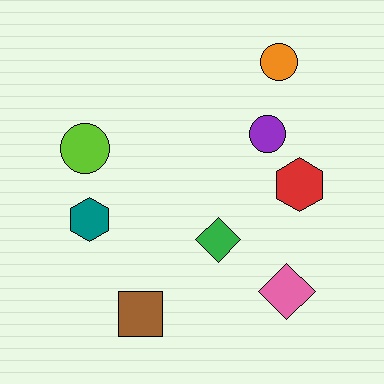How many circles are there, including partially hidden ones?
There are 3 circles.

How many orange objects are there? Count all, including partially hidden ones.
There is 1 orange object.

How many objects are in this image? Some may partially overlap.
There are 8 objects.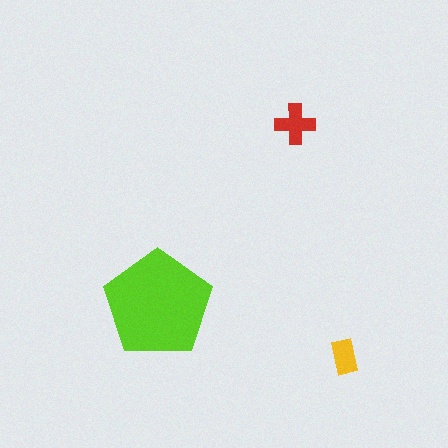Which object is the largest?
The lime pentagon.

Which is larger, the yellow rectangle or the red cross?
The red cross.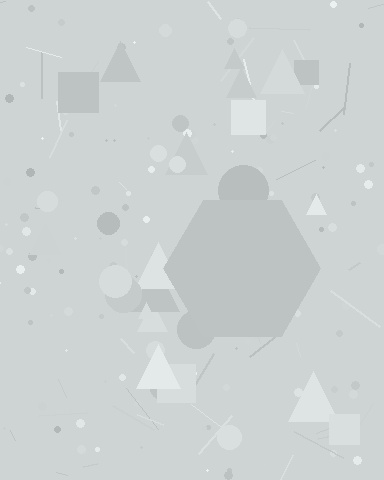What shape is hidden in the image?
A hexagon is hidden in the image.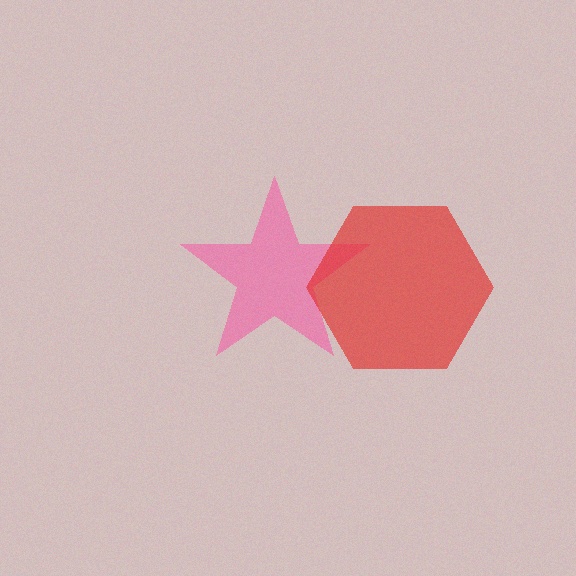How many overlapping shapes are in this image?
There are 2 overlapping shapes in the image.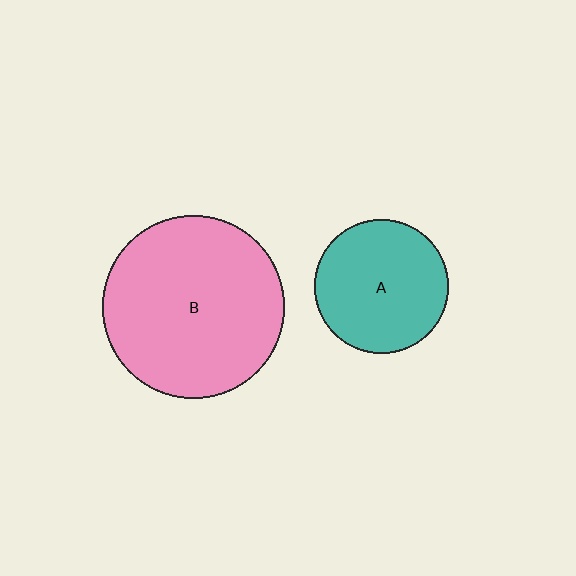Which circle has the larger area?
Circle B (pink).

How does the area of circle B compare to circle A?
Approximately 1.9 times.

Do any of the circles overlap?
No, none of the circles overlap.